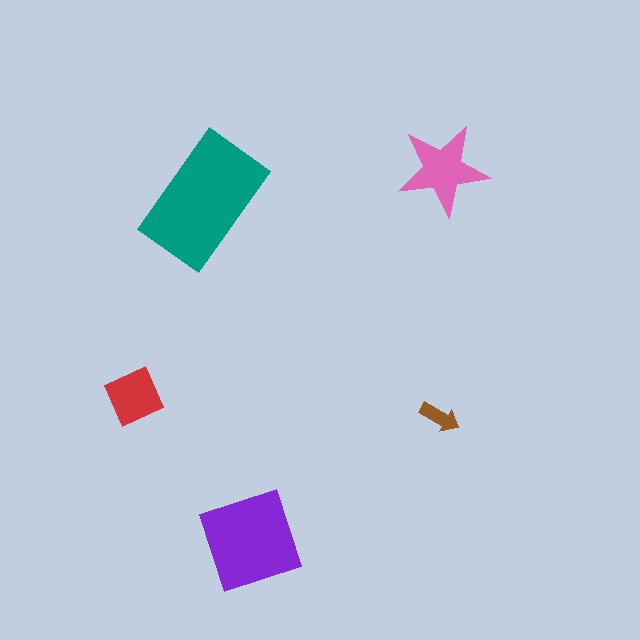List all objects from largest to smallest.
The teal rectangle, the purple diamond, the pink star, the red square, the brown arrow.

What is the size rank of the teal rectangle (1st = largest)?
1st.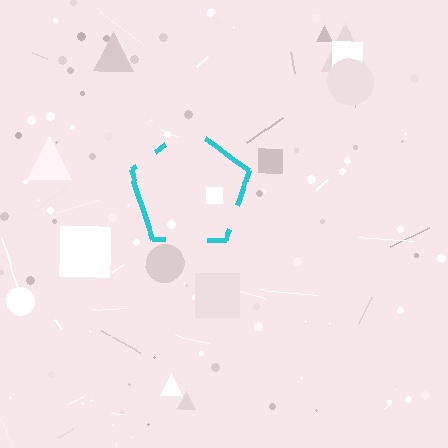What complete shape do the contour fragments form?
The contour fragments form a pentagon.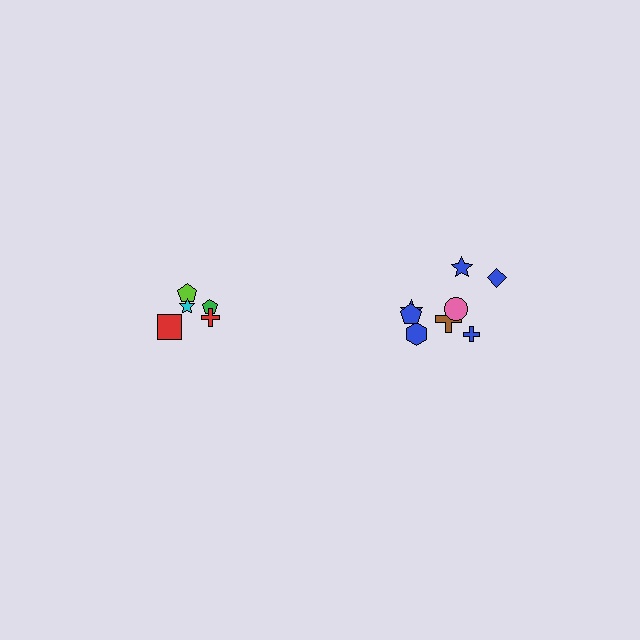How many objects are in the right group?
There are 8 objects.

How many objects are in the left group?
There are 5 objects.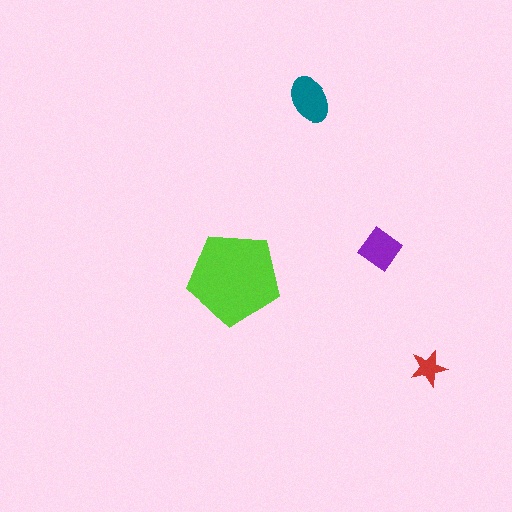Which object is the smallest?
The red star.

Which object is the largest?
The lime pentagon.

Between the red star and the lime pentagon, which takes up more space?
The lime pentagon.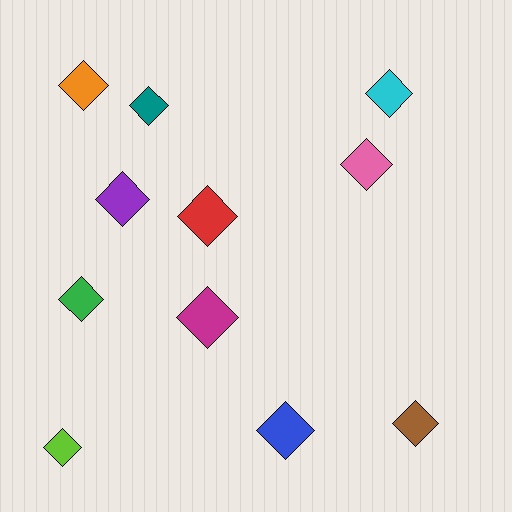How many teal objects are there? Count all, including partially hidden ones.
There is 1 teal object.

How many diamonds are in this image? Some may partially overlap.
There are 11 diamonds.